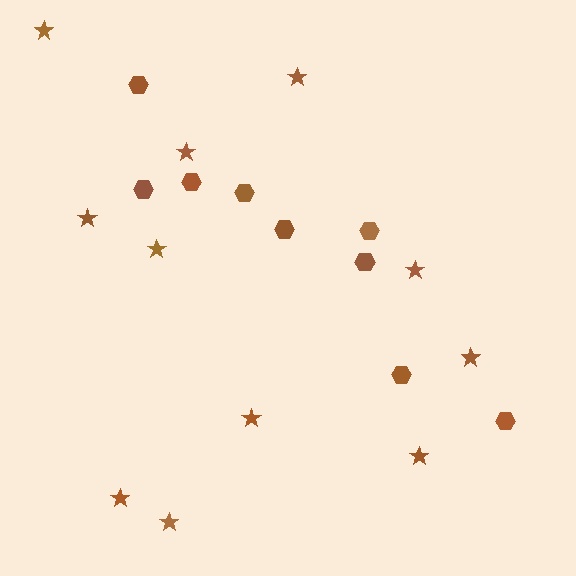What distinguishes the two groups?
There are 2 groups: one group of stars (11) and one group of hexagons (9).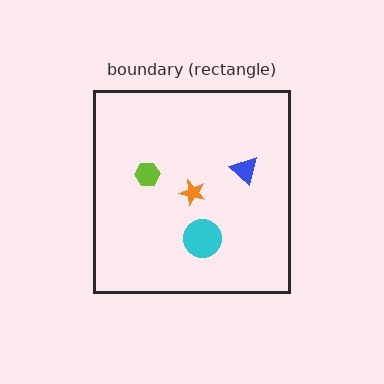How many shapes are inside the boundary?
4 inside, 0 outside.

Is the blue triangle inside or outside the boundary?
Inside.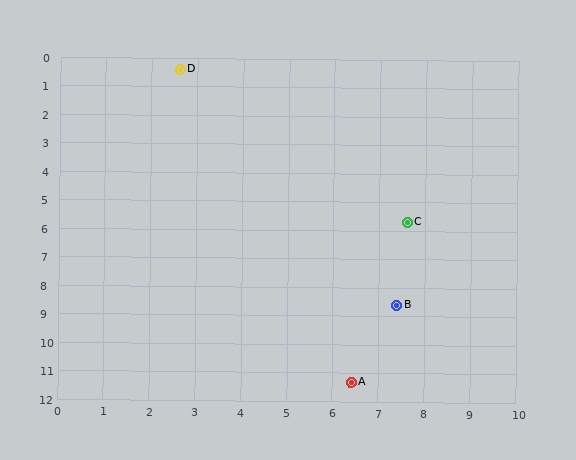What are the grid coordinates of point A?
Point A is at approximately (6.4, 11.3).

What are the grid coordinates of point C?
Point C is at approximately (7.6, 5.7).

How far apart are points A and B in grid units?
Points A and B are about 2.9 grid units apart.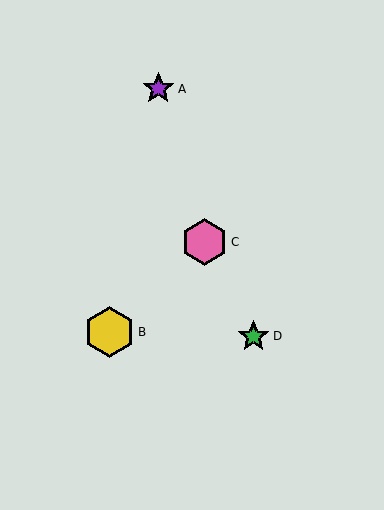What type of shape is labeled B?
Shape B is a yellow hexagon.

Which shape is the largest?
The yellow hexagon (labeled B) is the largest.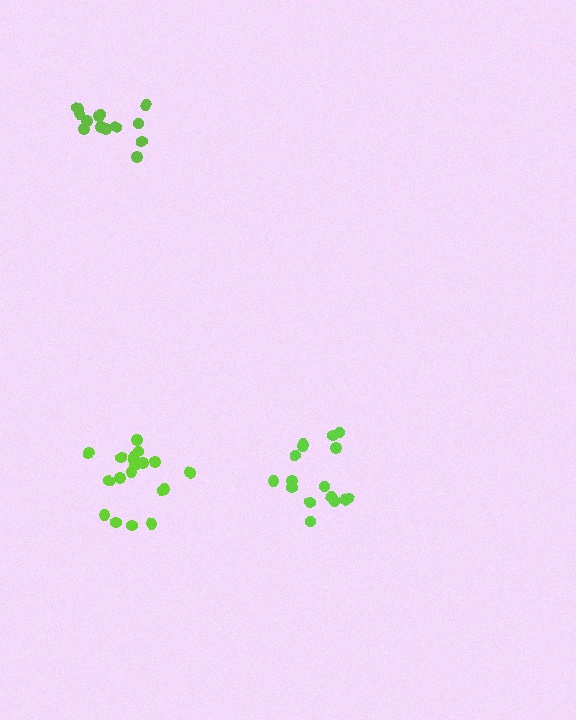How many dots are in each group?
Group 1: 14 dots, Group 2: 16 dots, Group 3: 19 dots (49 total).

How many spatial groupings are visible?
There are 3 spatial groupings.